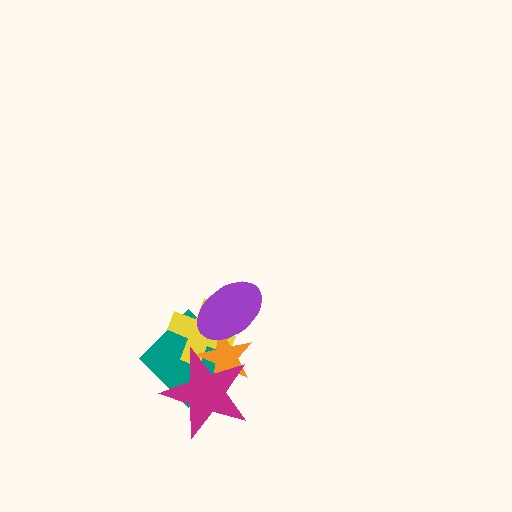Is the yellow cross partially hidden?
Yes, it is partially covered by another shape.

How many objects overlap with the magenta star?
3 objects overlap with the magenta star.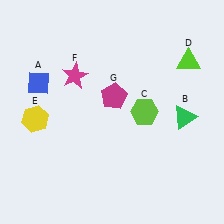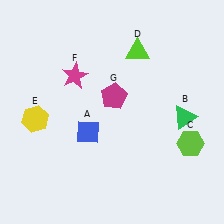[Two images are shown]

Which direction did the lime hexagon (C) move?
The lime hexagon (C) moved right.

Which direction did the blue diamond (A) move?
The blue diamond (A) moved right.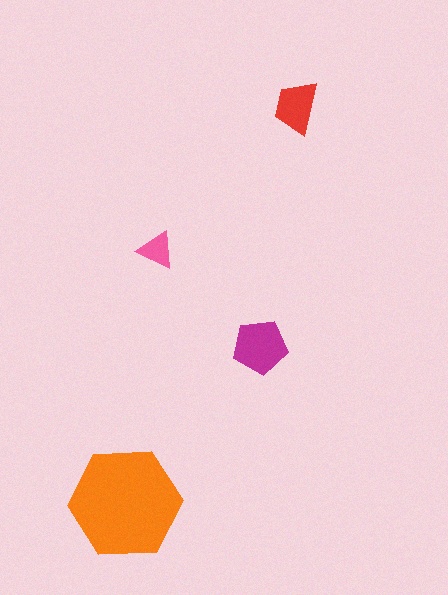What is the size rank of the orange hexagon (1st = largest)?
1st.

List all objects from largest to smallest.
The orange hexagon, the magenta pentagon, the red trapezoid, the pink triangle.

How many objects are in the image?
There are 4 objects in the image.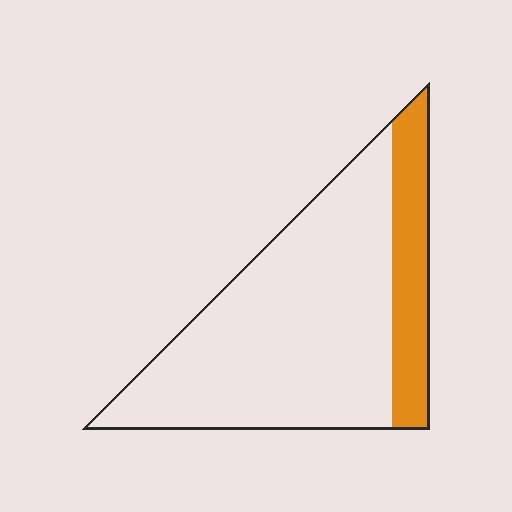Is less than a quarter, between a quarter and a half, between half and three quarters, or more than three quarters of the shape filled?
Less than a quarter.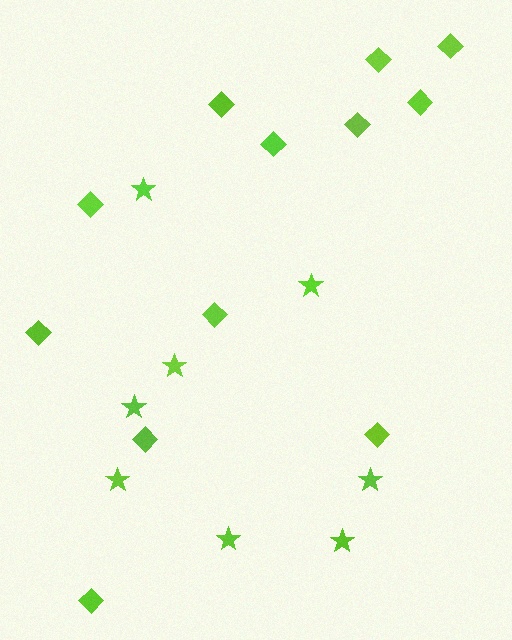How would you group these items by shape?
There are 2 groups: one group of stars (8) and one group of diamonds (12).